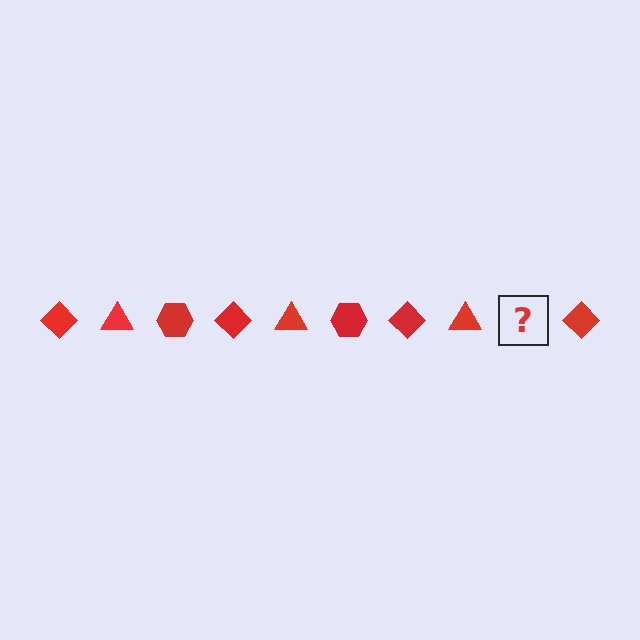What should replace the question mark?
The question mark should be replaced with a red hexagon.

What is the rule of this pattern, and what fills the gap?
The rule is that the pattern cycles through diamond, triangle, hexagon shapes in red. The gap should be filled with a red hexagon.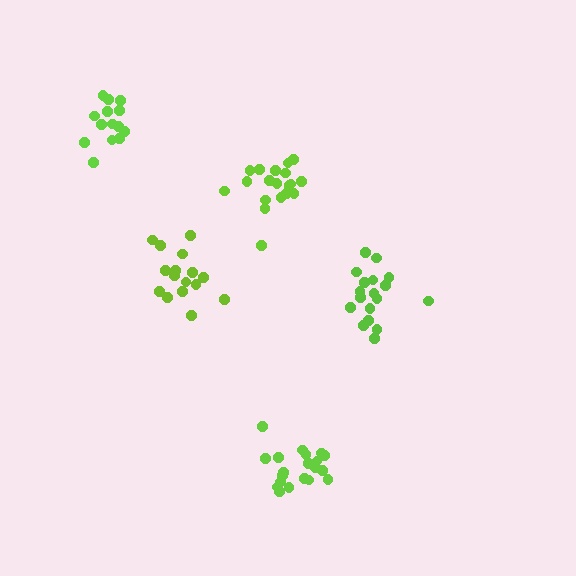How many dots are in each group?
Group 1: 14 dots, Group 2: 18 dots, Group 3: 20 dots, Group 4: 16 dots, Group 5: 19 dots (87 total).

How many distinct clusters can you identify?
There are 5 distinct clusters.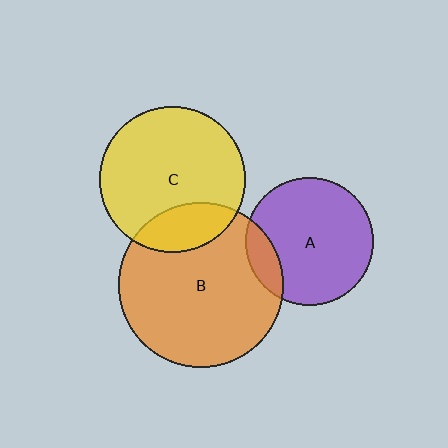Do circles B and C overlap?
Yes.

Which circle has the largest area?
Circle B (orange).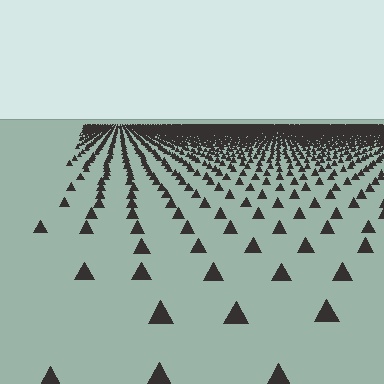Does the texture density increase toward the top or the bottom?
Density increases toward the top.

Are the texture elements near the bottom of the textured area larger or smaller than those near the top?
Larger. Near the bottom, elements are closer to the viewer and appear at a bigger on-screen size.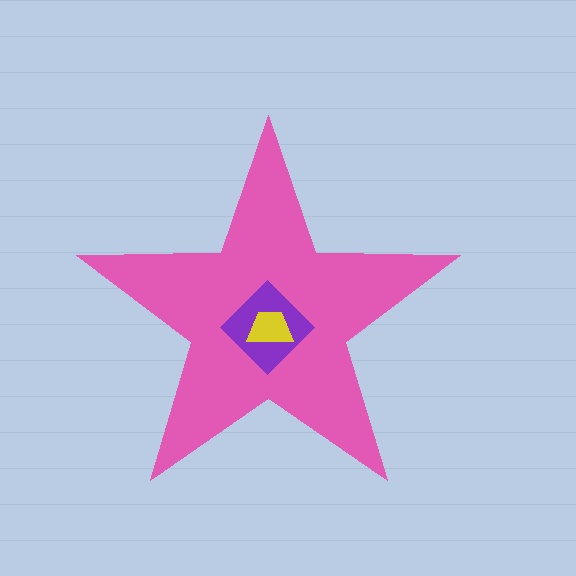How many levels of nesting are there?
3.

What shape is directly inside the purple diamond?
The yellow trapezoid.